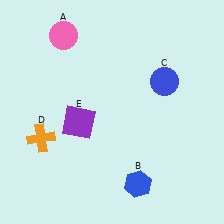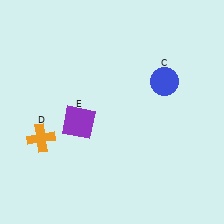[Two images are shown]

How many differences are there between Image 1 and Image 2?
There are 2 differences between the two images.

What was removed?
The blue hexagon (B), the pink circle (A) were removed in Image 2.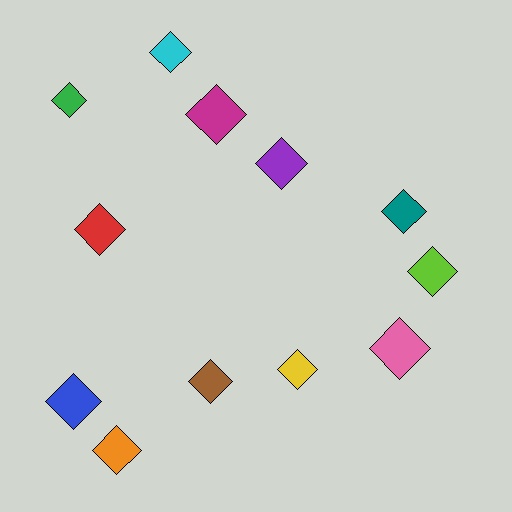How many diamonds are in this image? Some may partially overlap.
There are 12 diamonds.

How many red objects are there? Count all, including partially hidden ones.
There is 1 red object.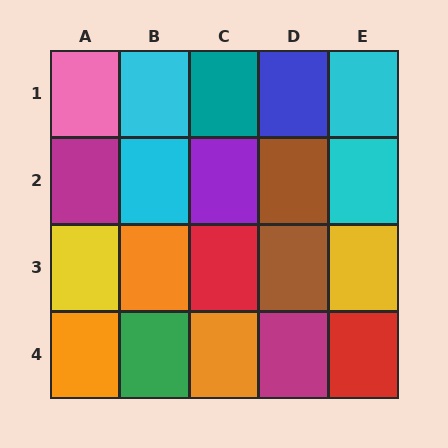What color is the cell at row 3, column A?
Yellow.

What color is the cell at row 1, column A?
Pink.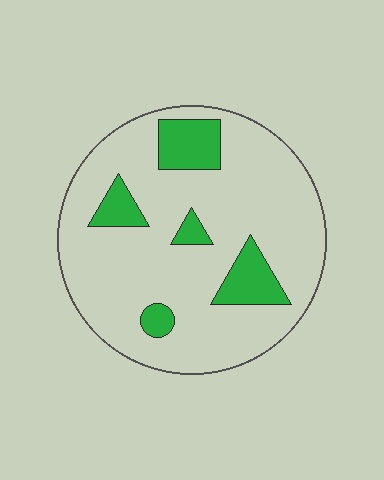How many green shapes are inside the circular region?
5.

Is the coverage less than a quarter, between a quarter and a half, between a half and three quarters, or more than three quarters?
Less than a quarter.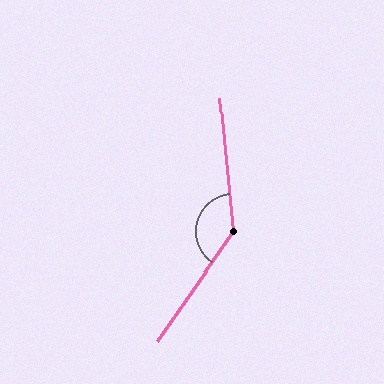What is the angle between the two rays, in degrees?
Approximately 140 degrees.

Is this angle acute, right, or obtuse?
It is obtuse.